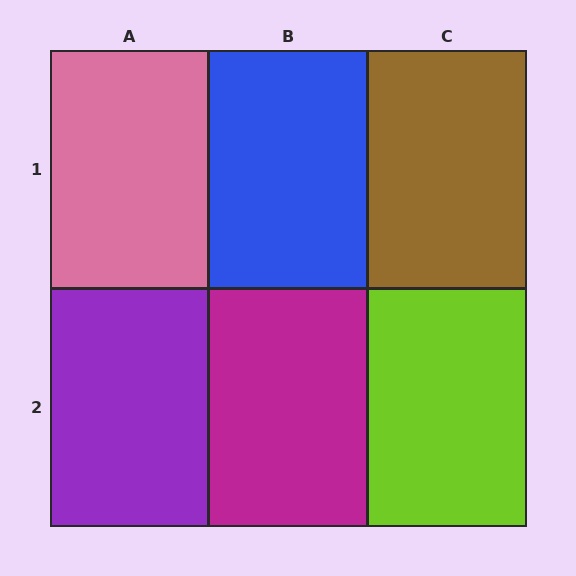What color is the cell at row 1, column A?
Pink.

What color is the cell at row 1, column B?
Blue.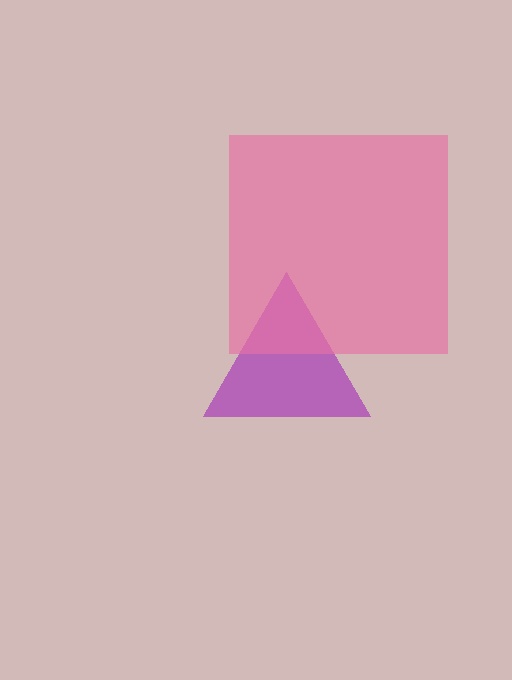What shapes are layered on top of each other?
The layered shapes are: a purple triangle, a pink square.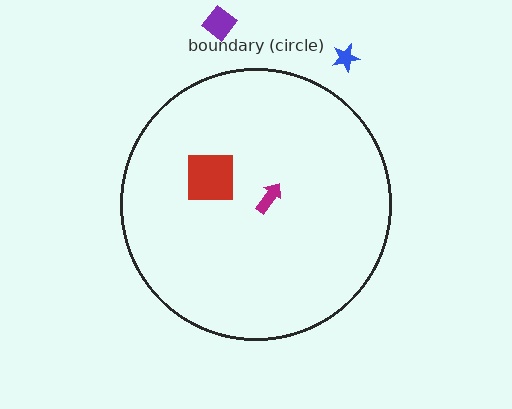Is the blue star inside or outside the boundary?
Outside.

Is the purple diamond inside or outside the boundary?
Outside.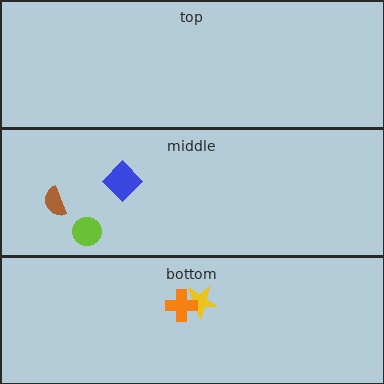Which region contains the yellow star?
The bottom region.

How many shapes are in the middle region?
3.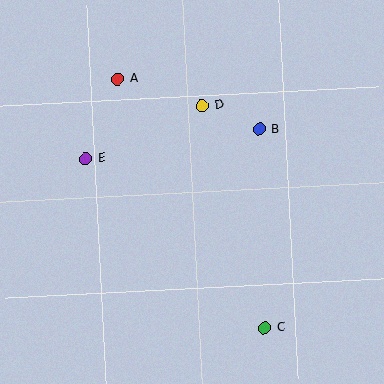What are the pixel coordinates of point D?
Point D is at (202, 106).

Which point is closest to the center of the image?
Point D at (202, 106) is closest to the center.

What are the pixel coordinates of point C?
Point C is at (265, 328).